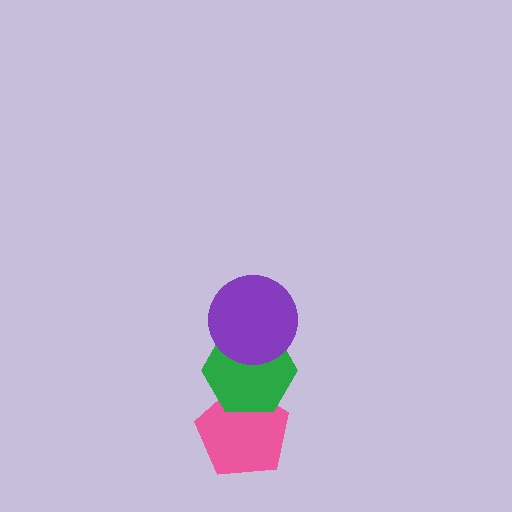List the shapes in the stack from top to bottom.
From top to bottom: the purple circle, the green hexagon, the pink pentagon.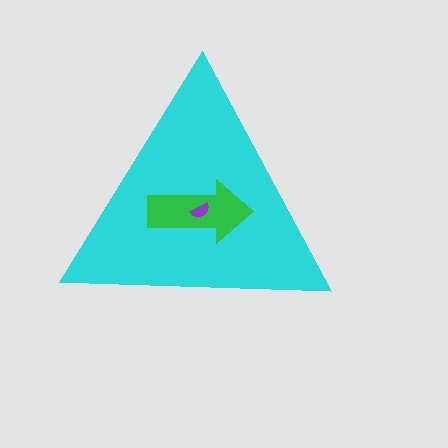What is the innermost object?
The purple semicircle.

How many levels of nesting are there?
3.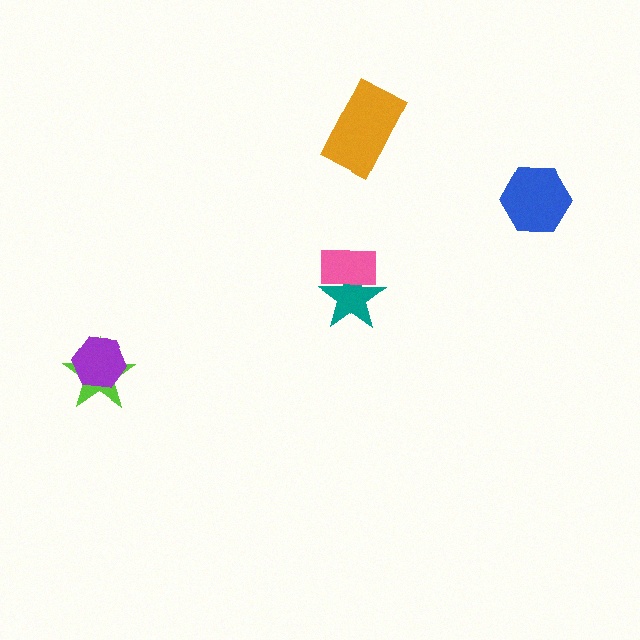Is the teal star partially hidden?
Yes, it is partially covered by another shape.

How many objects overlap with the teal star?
1 object overlaps with the teal star.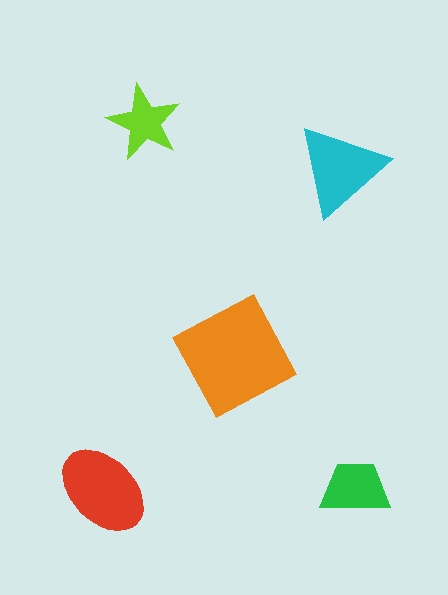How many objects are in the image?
There are 5 objects in the image.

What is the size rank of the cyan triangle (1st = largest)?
3rd.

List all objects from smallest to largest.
The lime star, the green trapezoid, the cyan triangle, the red ellipse, the orange diamond.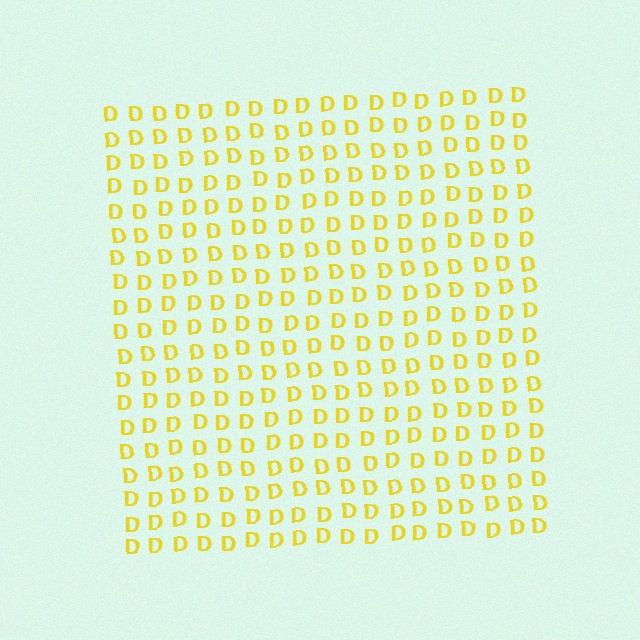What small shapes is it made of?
It is made of small letter D's.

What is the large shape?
The large shape is a square.